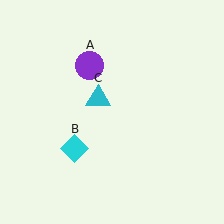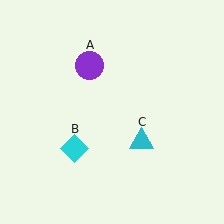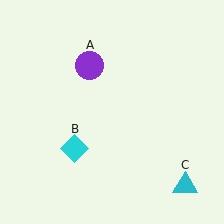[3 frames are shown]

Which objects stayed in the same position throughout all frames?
Purple circle (object A) and cyan diamond (object B) remained stationary.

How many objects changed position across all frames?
1 object changed position: cyan triangle (object C).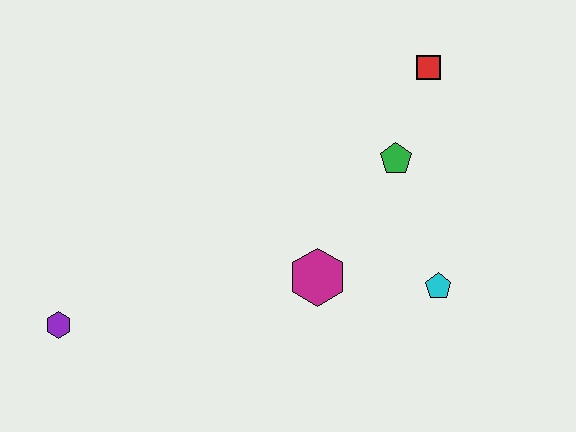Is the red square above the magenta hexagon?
Yes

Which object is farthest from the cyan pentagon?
The purple hexagon is farthest from the cyan pentagon.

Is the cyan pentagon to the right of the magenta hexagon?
Yes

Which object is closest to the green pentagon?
The red square is closest to the green pentagon.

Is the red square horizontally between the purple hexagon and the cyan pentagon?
Yes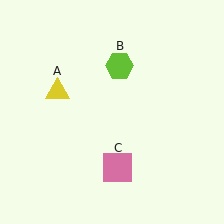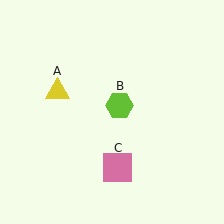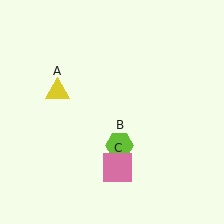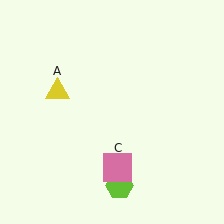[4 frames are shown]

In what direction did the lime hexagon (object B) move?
The lime hexagon (object B) moved down.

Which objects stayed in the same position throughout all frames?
Yellow triangle (object A) and pink square (object C) remained stationary.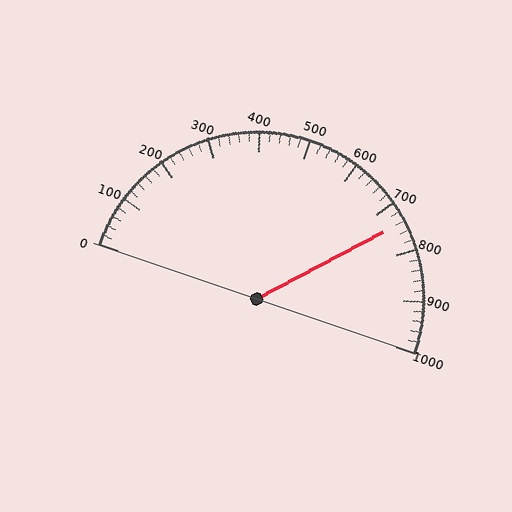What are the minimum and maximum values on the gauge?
The gauge ranges from 0 to 1000.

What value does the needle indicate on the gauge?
The needle indicates approximately 740.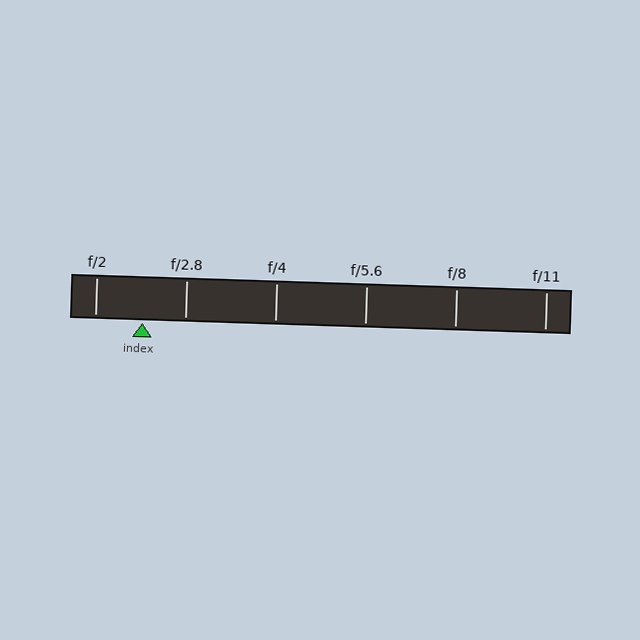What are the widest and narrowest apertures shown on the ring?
The widest aperture shown is f/2 and the narrowest is f/11.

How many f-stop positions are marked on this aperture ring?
There are 6 f-stop positions marked.